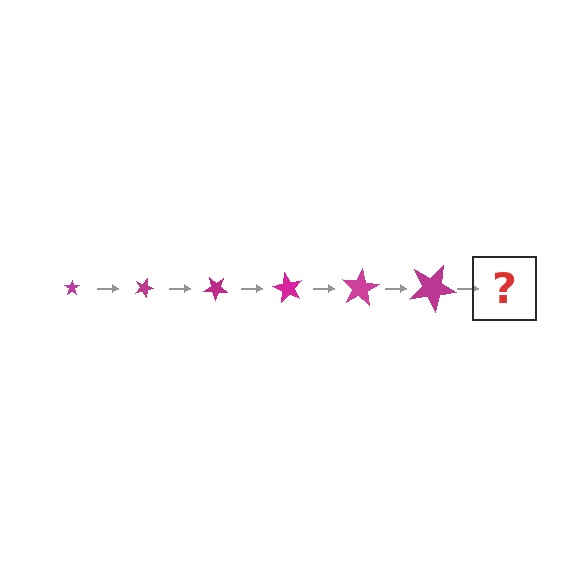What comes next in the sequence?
The next element should be a star, larger than the previous one and rotated 120 degrees from the start.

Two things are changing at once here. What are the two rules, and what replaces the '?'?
The two rules are that the star grows larger each step and it rotates 20 degrees each step. The '?' should be a star, larger than the previous one and rotated 120 degrees from the start.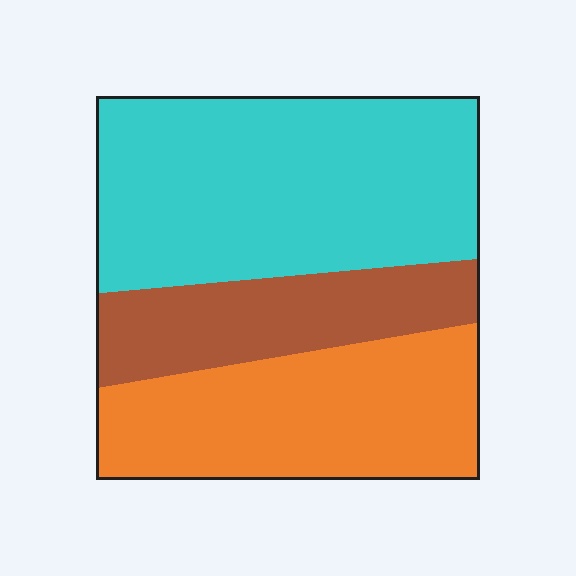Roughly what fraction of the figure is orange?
Orange covers 32% of the figure.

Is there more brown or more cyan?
Cyan.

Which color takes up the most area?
Cyan, at roughly 45%.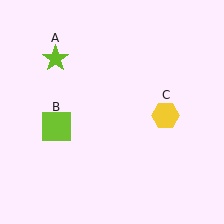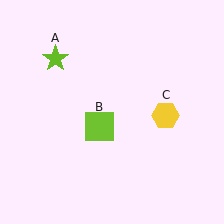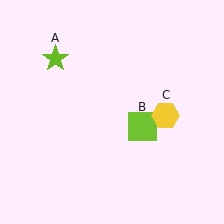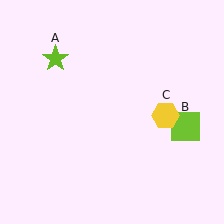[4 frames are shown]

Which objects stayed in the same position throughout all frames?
Lime star (object A) and yellow hexagon (object C) remained stationary.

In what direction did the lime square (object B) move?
The lime square (object B) moved right.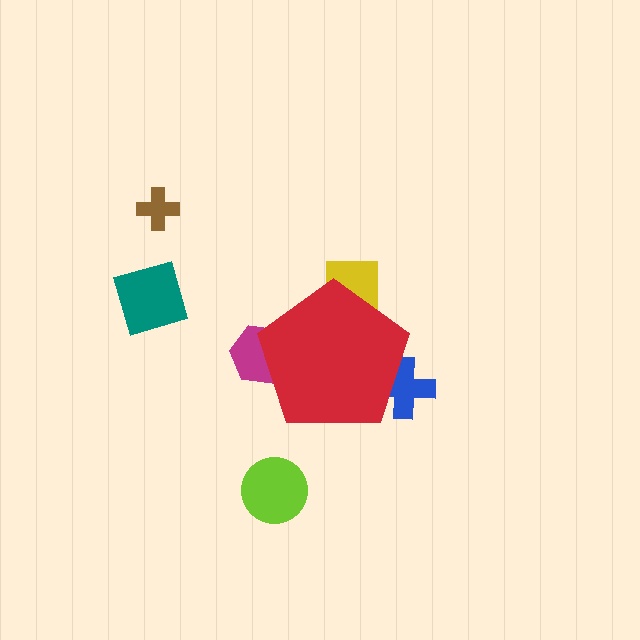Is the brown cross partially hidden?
No, the brown cross is fully visible.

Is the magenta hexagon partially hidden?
Yes, the magenta hexagon is partially hidden behind the red pentagon.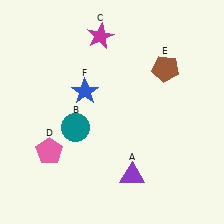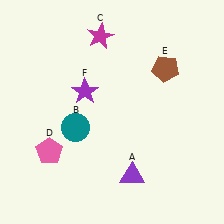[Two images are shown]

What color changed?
The star (F) changed from blue in Image 1 to purple in Image 2.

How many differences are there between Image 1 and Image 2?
There is 1 difference between the two images.